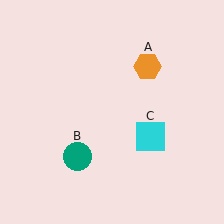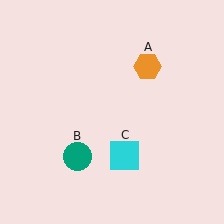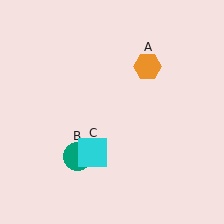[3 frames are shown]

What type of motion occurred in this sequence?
The cyan square (object C) rotated clockwise around the center of the scene.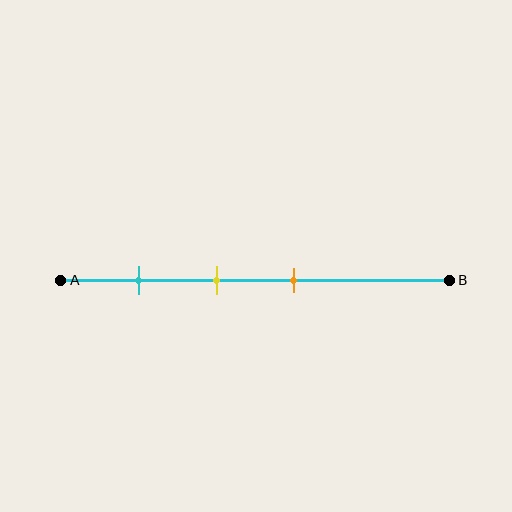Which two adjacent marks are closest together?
The yellow and orange marks are the closest adjacent pair.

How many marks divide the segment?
There are 3 marks dividing the segment.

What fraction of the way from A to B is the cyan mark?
The cyan mark is approximately 20% (0.2) of the way from A to B.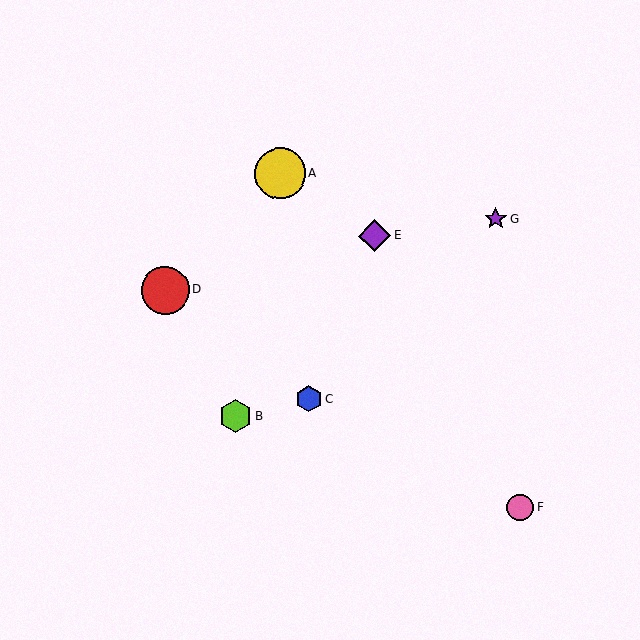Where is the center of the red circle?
The center of the red circle is at (165, 290).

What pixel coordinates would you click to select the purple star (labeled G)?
Click at (496, 219) to select the purple star G.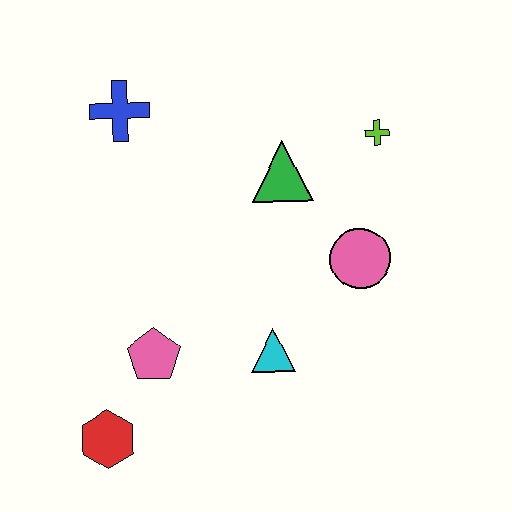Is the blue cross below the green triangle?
No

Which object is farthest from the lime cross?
The red hexagon is farthest from the lime cross.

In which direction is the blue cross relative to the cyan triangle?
The blue cross is above the cyan triangle.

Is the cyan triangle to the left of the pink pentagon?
No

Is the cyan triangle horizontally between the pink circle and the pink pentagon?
Yes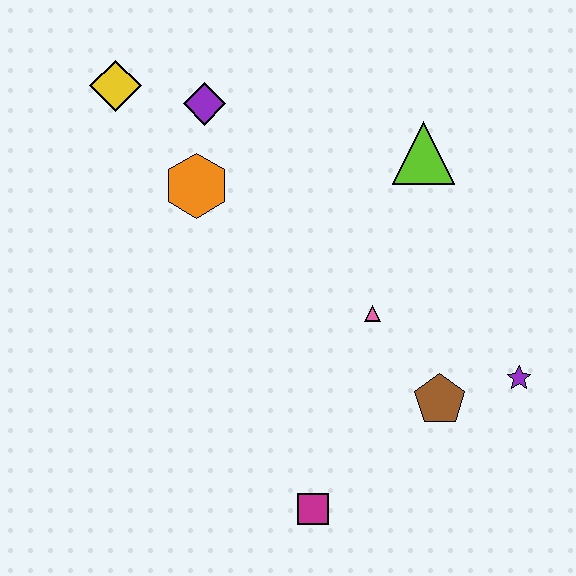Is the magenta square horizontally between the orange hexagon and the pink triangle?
Yes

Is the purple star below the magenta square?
No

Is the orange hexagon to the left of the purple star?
Yes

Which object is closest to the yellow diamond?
The purple diamond is closest to the yellow diamond.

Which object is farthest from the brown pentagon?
The yellow diamond is farthest from the brown pentagon.